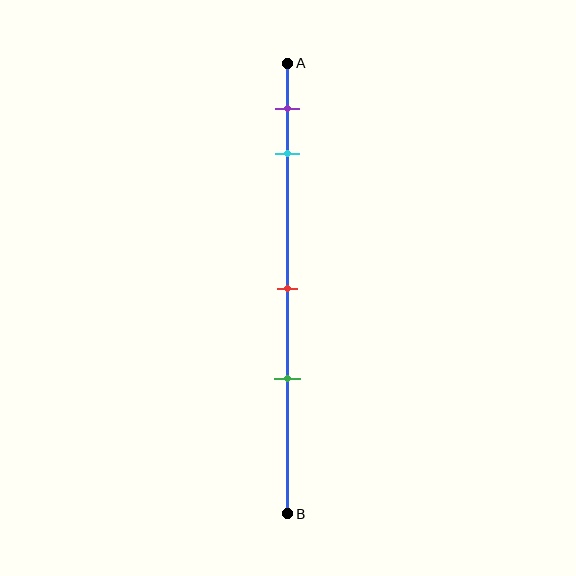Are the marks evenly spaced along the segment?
No, the marks are not evenly spaced.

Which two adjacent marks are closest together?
The purple and cyan marks are the closest adjacent pair.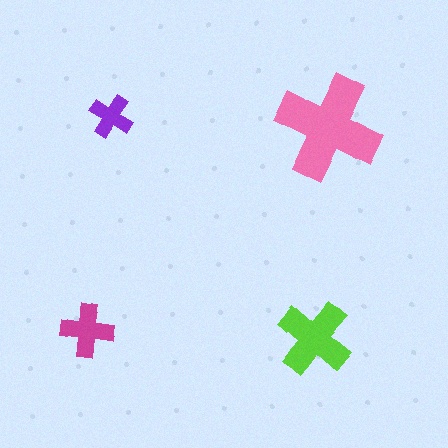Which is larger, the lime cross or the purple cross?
The lime one.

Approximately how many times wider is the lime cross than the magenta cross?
About 1.5 times wider.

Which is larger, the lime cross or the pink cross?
The pink one.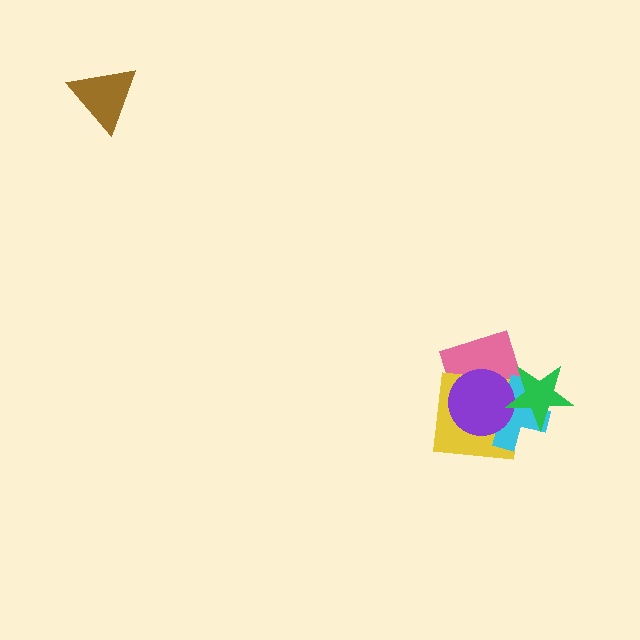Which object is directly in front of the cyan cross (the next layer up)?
The purple circle is directly in front of the cyan cross.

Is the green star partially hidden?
No, no other shape covers it.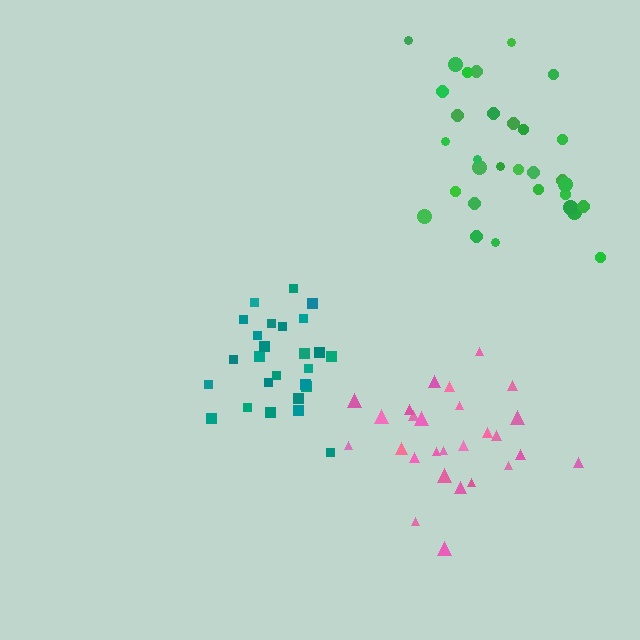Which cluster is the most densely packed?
Teal.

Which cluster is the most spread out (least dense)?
Green.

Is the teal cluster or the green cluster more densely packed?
Teal.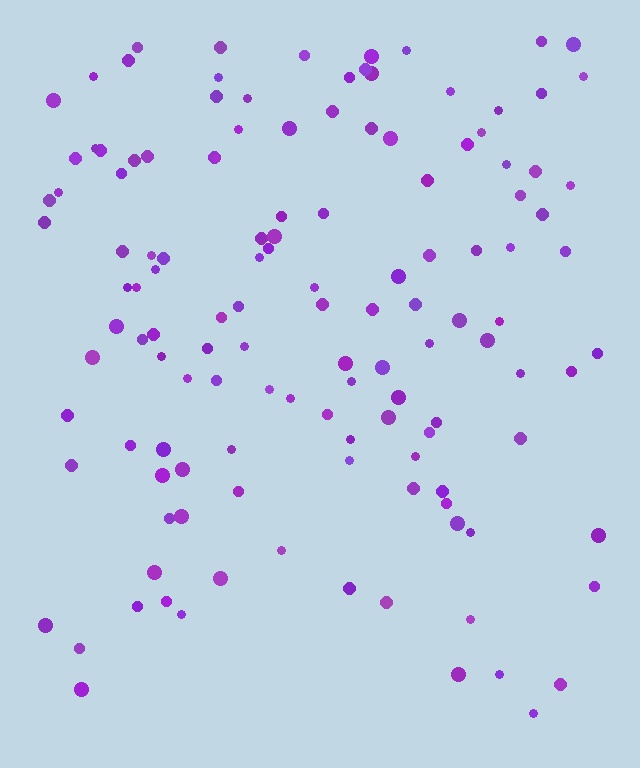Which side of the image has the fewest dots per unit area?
The bottom.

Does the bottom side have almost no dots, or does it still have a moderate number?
Still a moderate number, just noticeably fewer than the top.